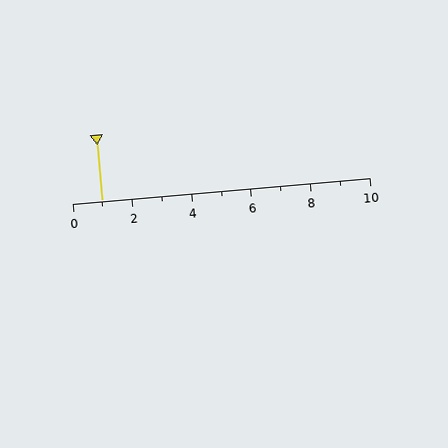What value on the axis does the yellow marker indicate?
The marker indicates approximately 1.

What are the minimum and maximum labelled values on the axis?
The axis runs from 0 to 10.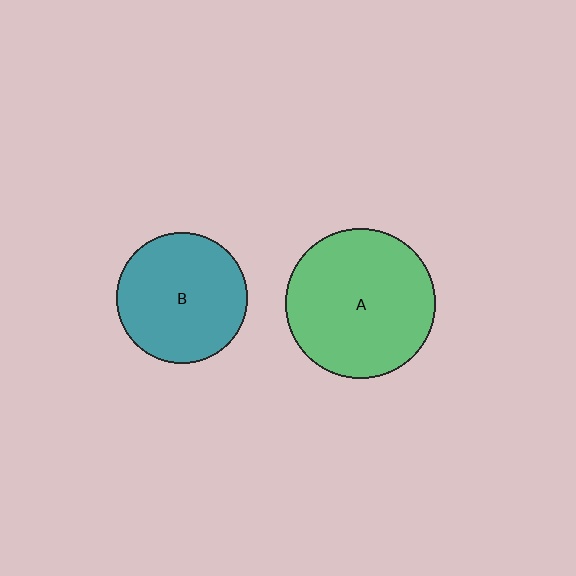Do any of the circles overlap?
No, none of the circles overlap.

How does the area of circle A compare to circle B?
Approximately 1.3 times.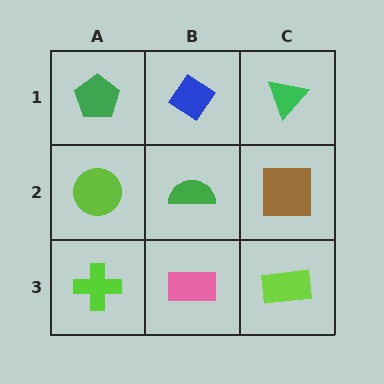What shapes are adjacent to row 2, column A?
A green pentagon (row 1, column A), a lime cross (row 3, column A), a green semicircle (row 2, column B).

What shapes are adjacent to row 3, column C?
A brown square (row 2, column C), a pink rectangle (row 3, column B).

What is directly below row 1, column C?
A brown square.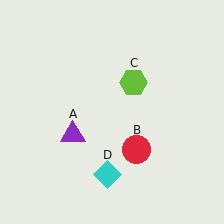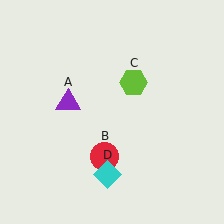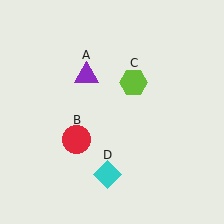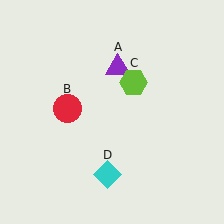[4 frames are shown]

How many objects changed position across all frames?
2 objects changed position: purple triangle (object A), red circle (object B).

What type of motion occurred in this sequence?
The purple triangle (object A), red circle (object B) rotated clockwise around the center of the scene.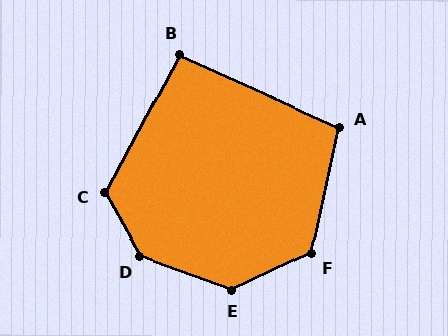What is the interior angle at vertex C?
Approximately 122 degrees (obtuse).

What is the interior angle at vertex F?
Approximately 127 degrees (obtuse).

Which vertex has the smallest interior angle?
B, at approximately 94 degrees.